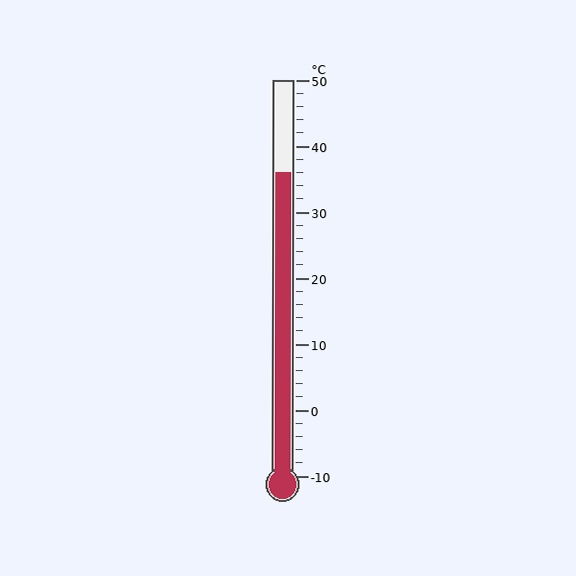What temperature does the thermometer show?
The thermometer shows approximately 36°C.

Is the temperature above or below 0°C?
The temperature is above 0°C.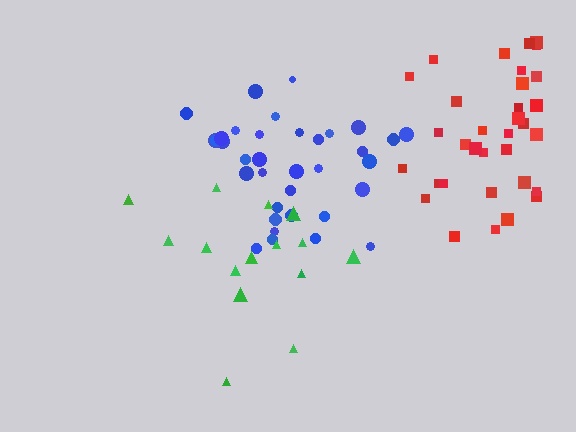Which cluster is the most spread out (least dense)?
Green.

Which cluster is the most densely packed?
Blue.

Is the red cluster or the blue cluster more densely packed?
Blue.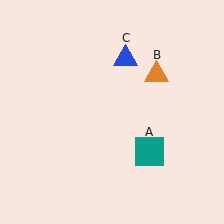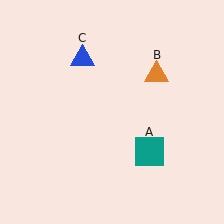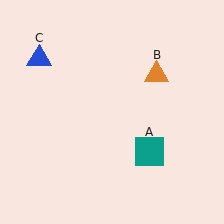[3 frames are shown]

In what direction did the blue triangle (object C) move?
The blue triangle (object C) moved left.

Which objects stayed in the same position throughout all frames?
Teal square (object A) and orange triangle (object B) remained stationary.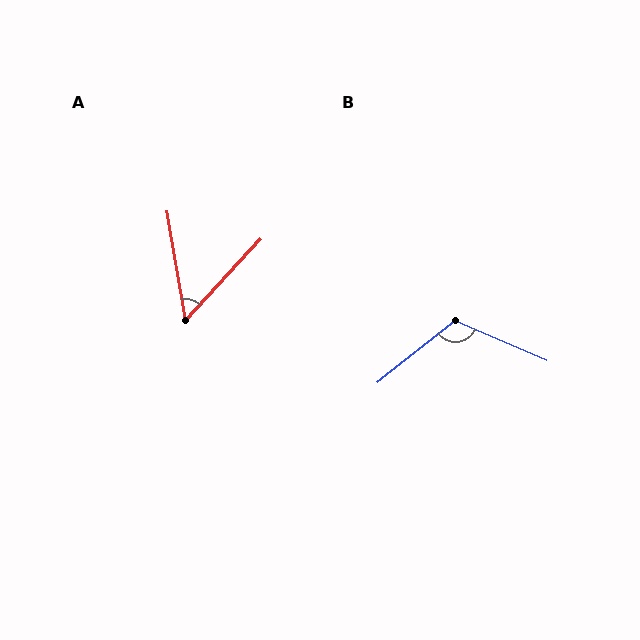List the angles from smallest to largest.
A (52°), B (118°).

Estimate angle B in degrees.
Approximately 118 degrees.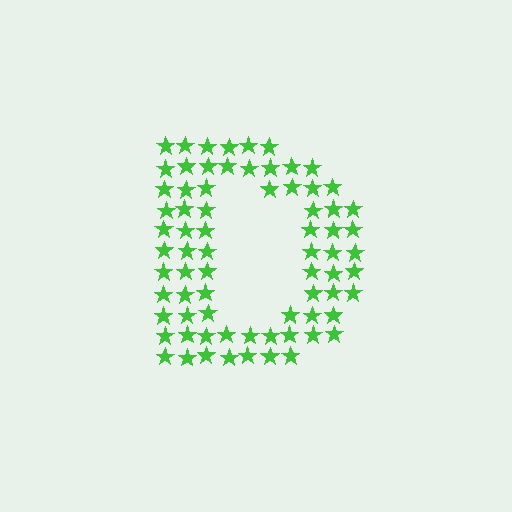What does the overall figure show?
The overall figure shows the letter D.